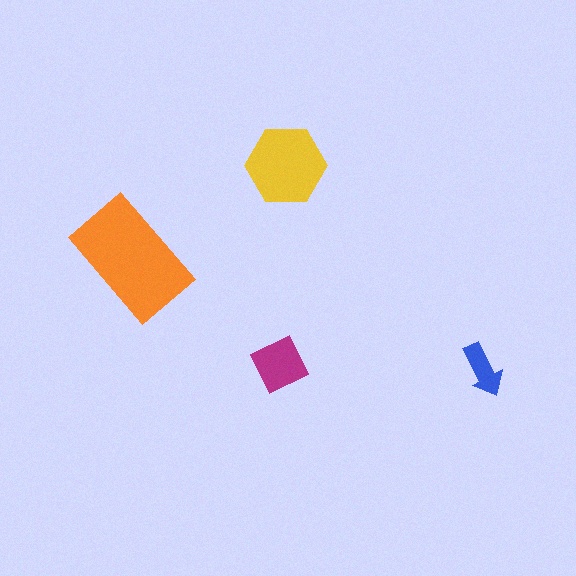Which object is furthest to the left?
The orange rectangle is leftmost.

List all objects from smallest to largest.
The blue arrow, the magenta diamond, the yellow hexagon, the orange rectangle.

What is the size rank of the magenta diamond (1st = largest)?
3rd.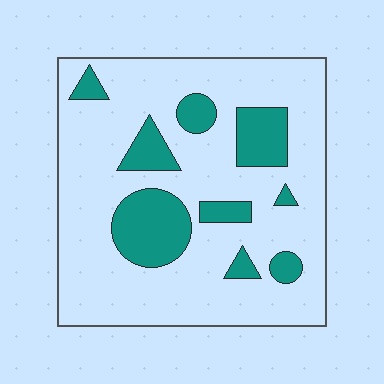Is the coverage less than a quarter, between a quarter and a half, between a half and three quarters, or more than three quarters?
Less than a quarter.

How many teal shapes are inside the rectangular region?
9.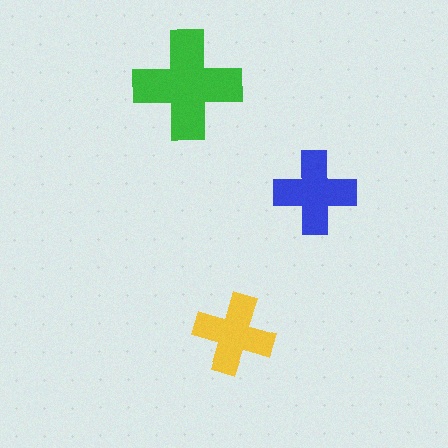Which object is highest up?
The green cross is topmost.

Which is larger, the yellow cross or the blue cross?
The blue one.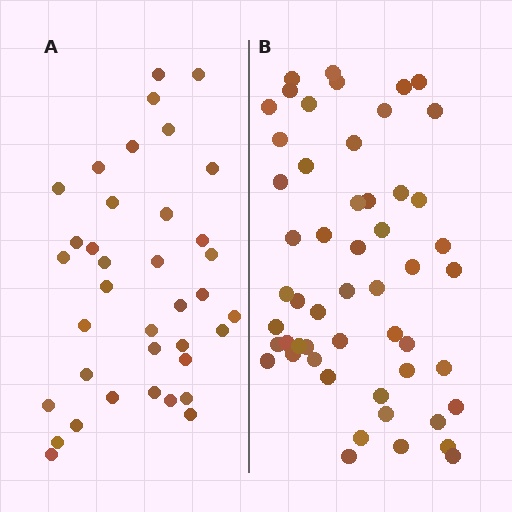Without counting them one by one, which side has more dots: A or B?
Region B (the right region) has more dots.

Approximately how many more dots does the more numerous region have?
Region B has approximately 15 more dots than region A.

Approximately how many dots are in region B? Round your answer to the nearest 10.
About 50 dots. (The exact count is 53, which rounds to 50.)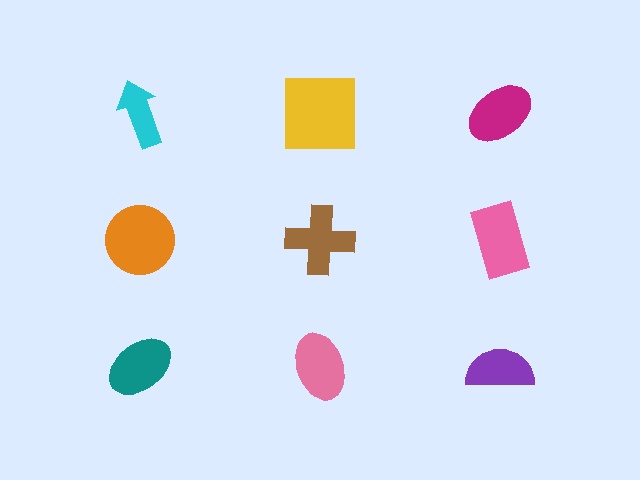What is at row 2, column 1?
An orange circle.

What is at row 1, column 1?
A cyan arrow.